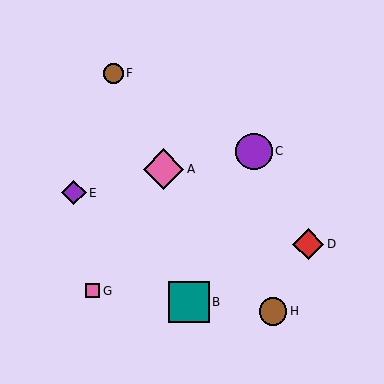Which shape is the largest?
The teal square (labeled B) is the largest.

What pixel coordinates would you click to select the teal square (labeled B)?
Click at (189, 302) to select the teal square B.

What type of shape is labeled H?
Shape H is a brown circle.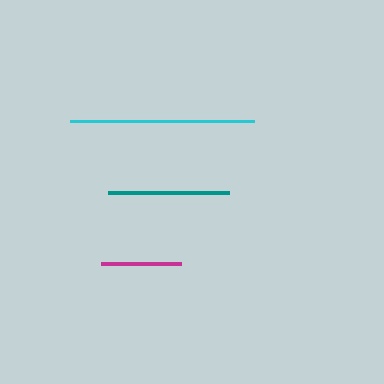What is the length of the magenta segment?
The magenta segment is approximately 80 pixels long.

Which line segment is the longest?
The cyan line is the longest at approximately 184 pixels.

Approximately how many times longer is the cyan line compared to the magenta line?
The cyan line is approximately 2.3 times the length of the magenta line.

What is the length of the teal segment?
The teal segment is approximately 121 pixels long.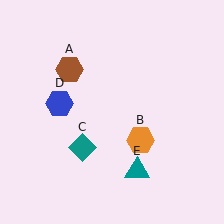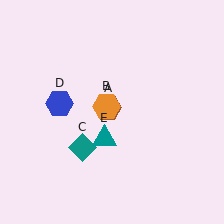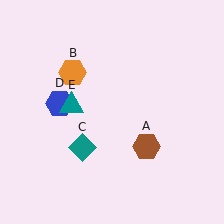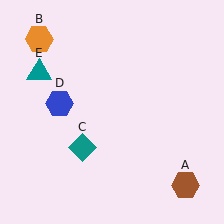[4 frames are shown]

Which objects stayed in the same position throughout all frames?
Teal diamond (object C) and blue hexagon (object D) remained stationary.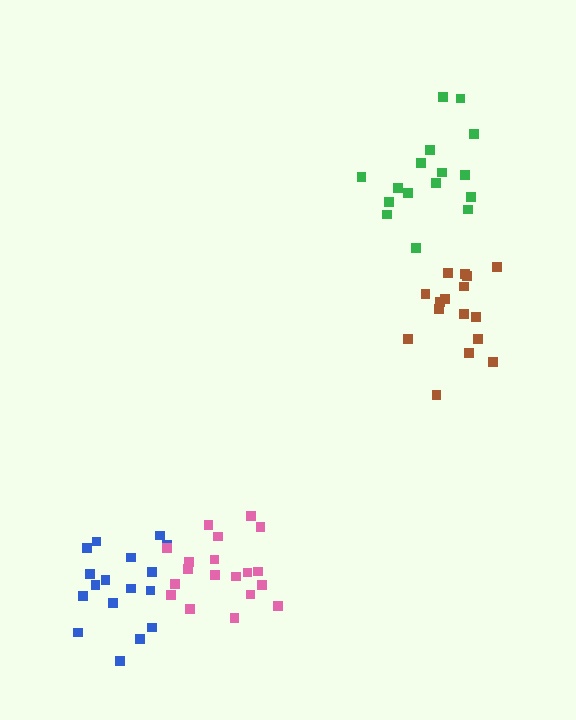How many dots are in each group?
Group 1: 17 dots, Group 2: 16 dots, Group 3: 16 dots, Group 4: 19 dots (68 total).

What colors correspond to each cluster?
The clusters are colored: blue, green, brown, pink.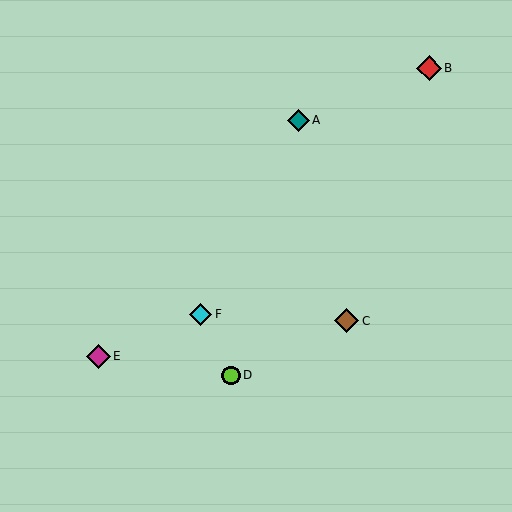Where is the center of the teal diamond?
The center of the teal diamond is at (299, 120).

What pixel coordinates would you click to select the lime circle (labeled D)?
Click at (231, 375) to select the lime circle D.